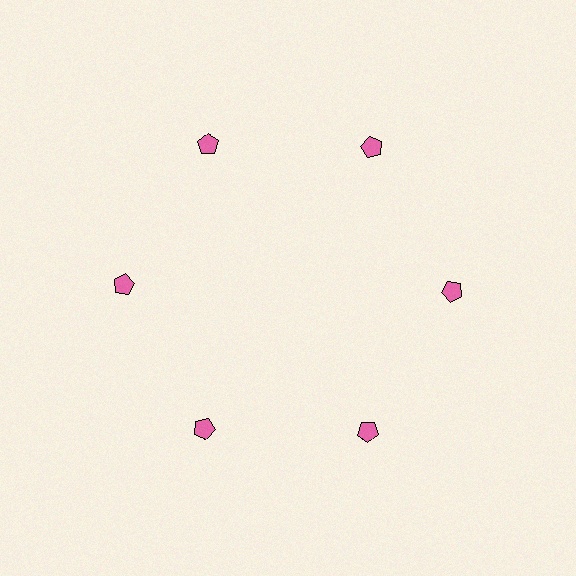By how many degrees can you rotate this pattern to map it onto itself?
The pattern maps onto itself every 60 degrees of rotation.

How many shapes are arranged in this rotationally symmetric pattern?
There are 6 shapes, arranged in 6 groups of 1.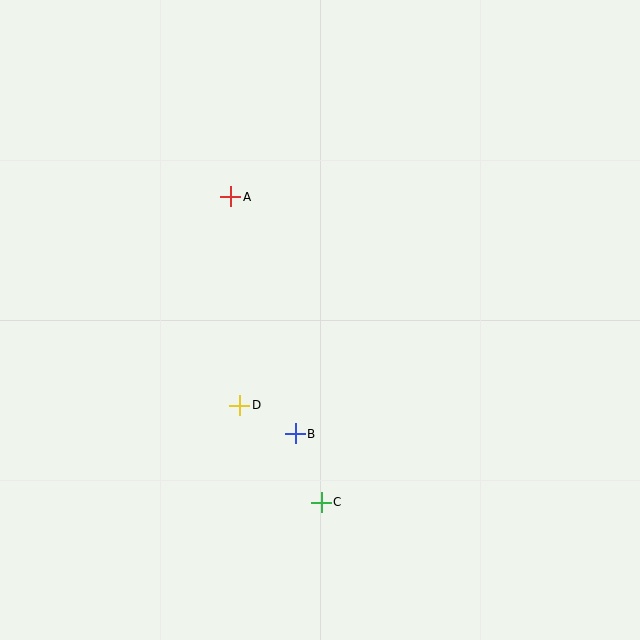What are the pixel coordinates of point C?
Point C is at (321, 502).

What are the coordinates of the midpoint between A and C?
The midpoint between A and C is at (276, 350).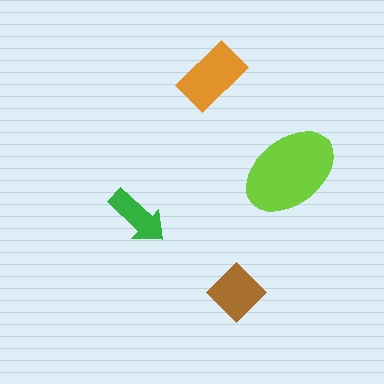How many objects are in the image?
There are 4 objects in the image.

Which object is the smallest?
The green arrow.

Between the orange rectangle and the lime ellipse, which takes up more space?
The lime ellipse.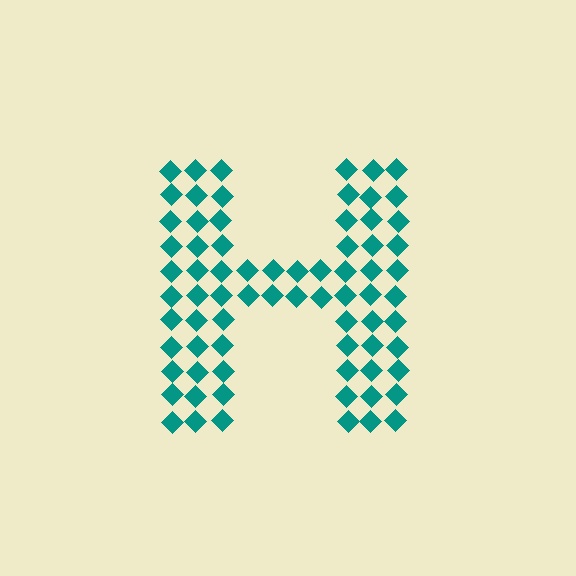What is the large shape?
The large shape is the letter H.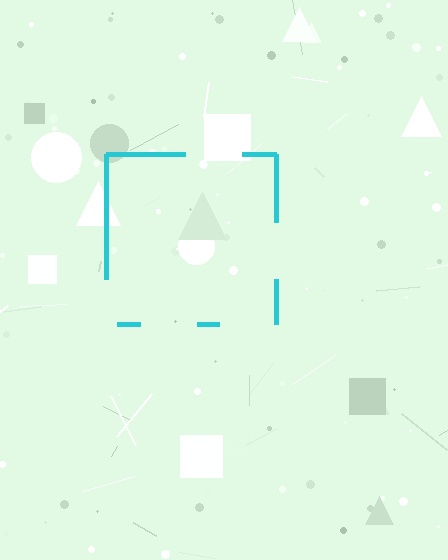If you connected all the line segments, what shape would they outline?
They would outline a square.